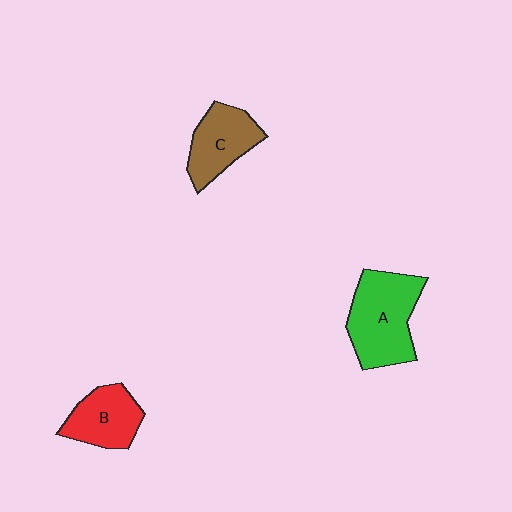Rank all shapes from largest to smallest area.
From largest to smallest: A (green), C (brown), B (red).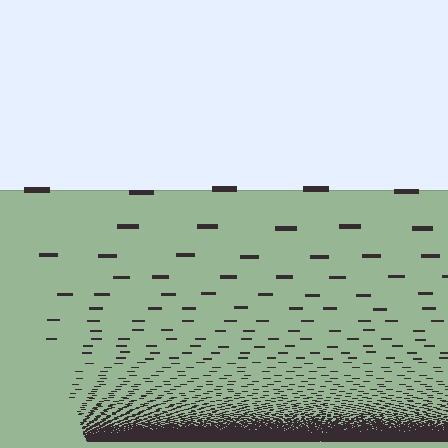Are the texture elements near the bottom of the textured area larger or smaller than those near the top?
Smaller. The gradient is inverted — elements near the bottom are smaller and denser.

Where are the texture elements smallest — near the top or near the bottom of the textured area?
Near the bottom.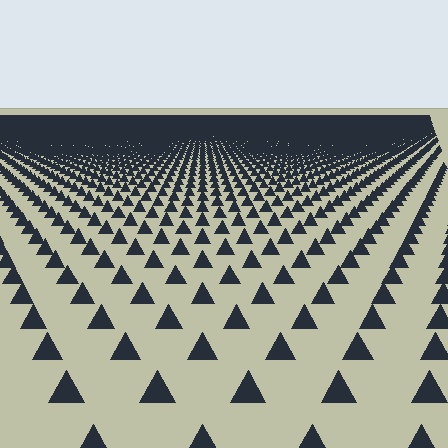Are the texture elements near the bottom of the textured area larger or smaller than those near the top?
Larger. Near the bottom, elements are closer to the viewer and appear at a bigger on-screen size.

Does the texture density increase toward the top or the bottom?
Density increases toward the top.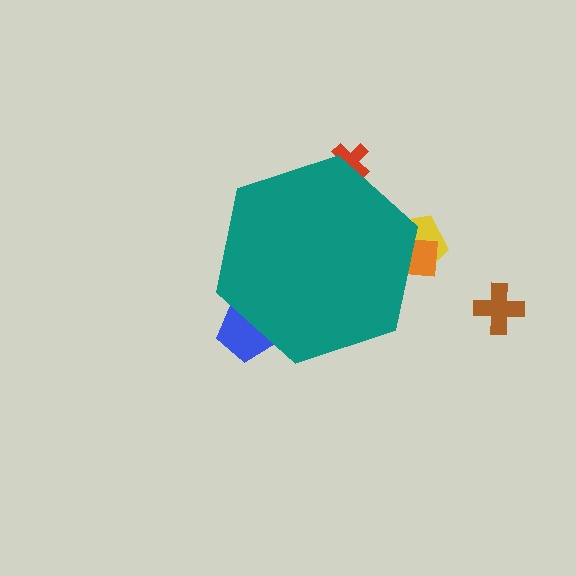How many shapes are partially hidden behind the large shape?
4 shapes are partially hidden.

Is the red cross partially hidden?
Yes, the red cross is partially hidden behind the teal hexagon.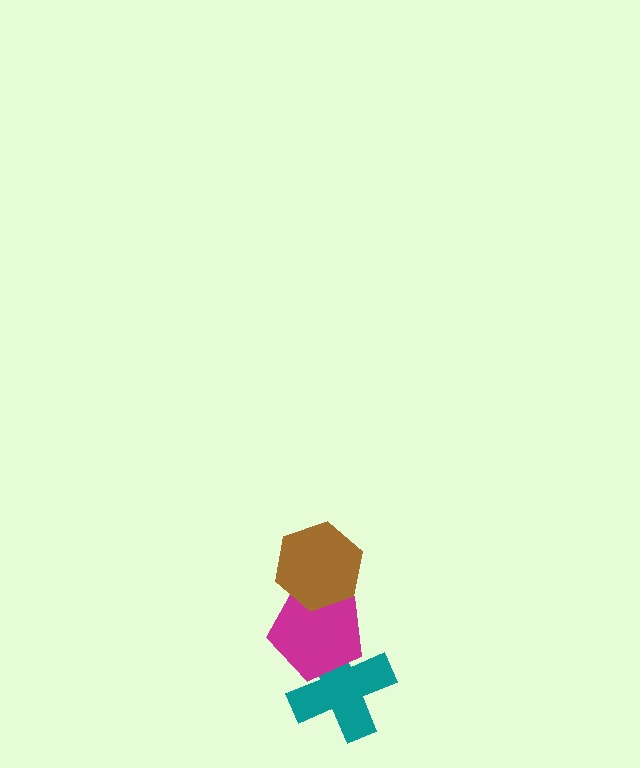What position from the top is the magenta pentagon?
The magenta pentagon is 2nd from the top.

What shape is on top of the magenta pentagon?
The brown hexagon is on top of the magenta pentagon.